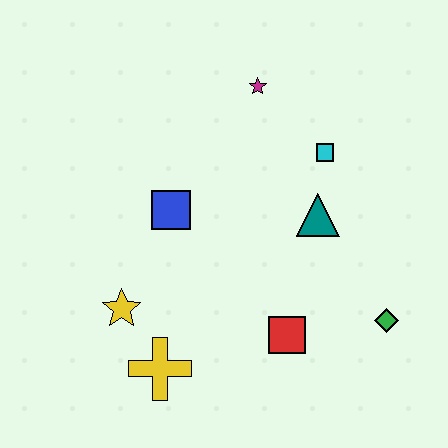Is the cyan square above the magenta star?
No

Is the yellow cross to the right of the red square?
No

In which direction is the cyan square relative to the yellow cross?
The cyan square is above the yellow cross.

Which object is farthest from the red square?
The magenta star is farthest from the red square.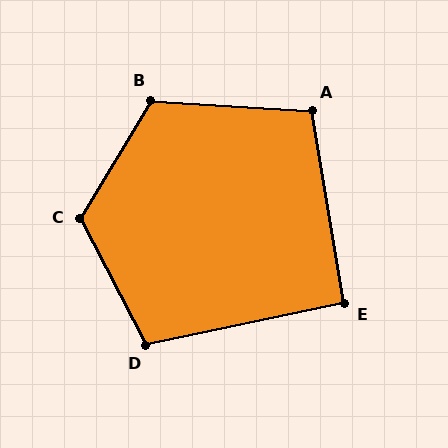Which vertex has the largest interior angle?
C, at approximately 122 degrees.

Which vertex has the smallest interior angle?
E, at approximately 93 degrees.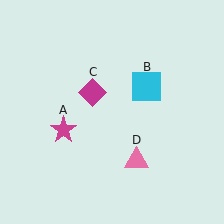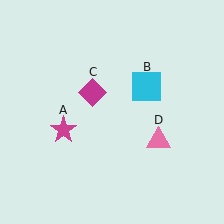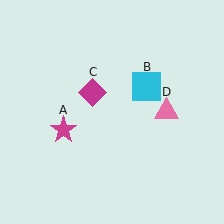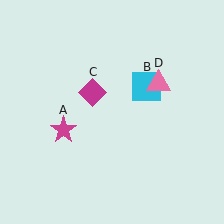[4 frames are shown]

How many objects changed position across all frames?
1 object changed position: pink triangle (object D).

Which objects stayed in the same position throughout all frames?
Magenta star (object A) and cyan square (object B) and magenta diamond (object C) remained stationary.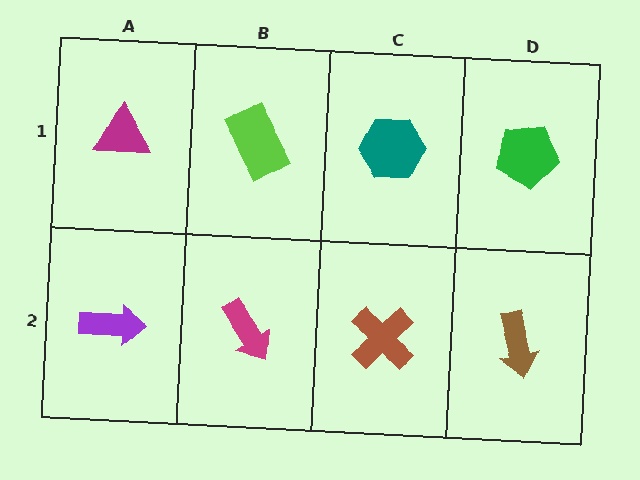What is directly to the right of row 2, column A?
A magenta arrow.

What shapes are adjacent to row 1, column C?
A brown cross (row 2, column C), a lime rectangle (row 1, column B), a green pentagon (row 1, column D).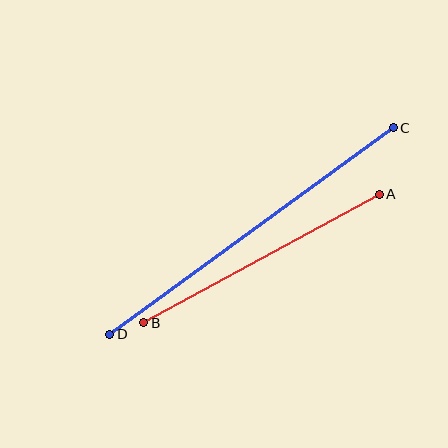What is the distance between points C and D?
The distance is approximately 351 pixels.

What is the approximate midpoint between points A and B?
The midpoint is at approximately (261, 259) pixels.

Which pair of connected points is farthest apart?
Points C and D are farthest apart.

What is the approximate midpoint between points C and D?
The midpoint is at approximately (251, 231) pixels.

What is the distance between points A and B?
The distance is approximately 268 pixels.